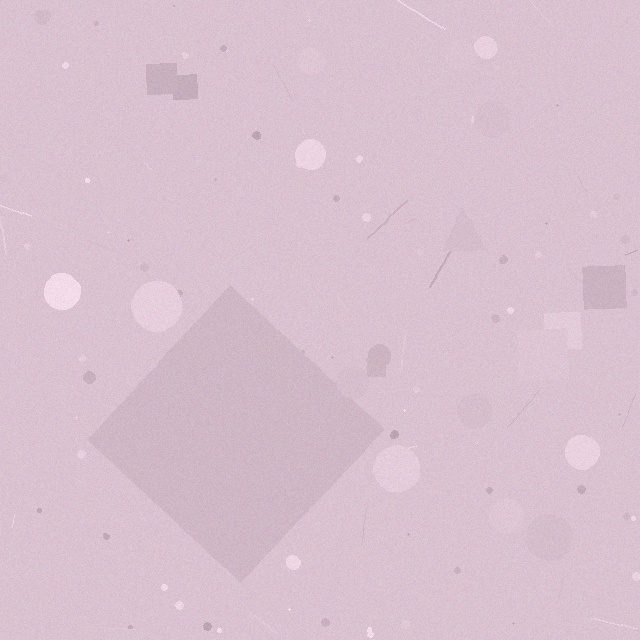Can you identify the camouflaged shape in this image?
The camouflaged shape is a diamond.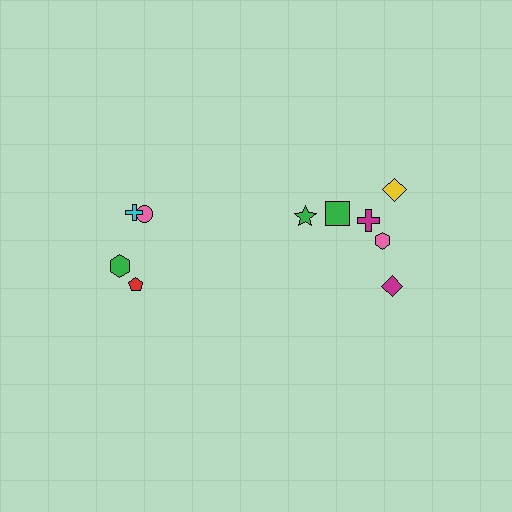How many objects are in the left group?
There are 4 objects.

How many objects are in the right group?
There are 6 objects.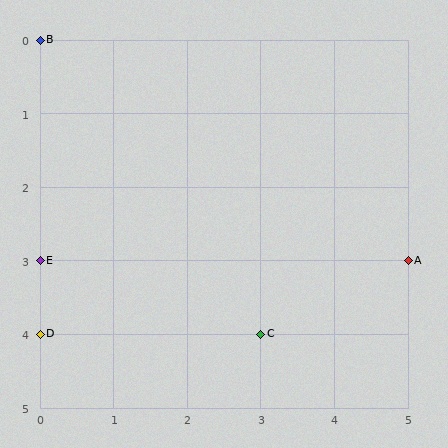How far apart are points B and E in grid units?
Points B and E are 3 rows apart.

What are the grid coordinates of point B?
Point B is at grid coordinates (0, 0).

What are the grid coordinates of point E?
Point E is at grid coordinates (0, 3).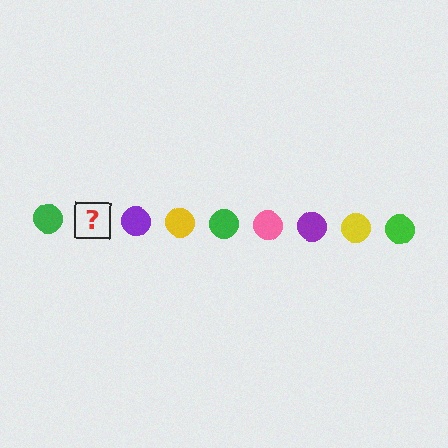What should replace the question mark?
The question mark should be replaced with a pink circle.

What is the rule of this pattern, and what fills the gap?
The rule is that the pattern cycles through green, pink, purple, yellow circles. The gap should be filled with a pink circle.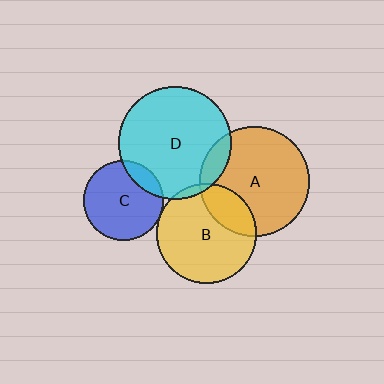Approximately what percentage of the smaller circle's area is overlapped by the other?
Approximately 10%.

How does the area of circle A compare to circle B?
Approximately 1.2 times.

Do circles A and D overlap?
Yes.